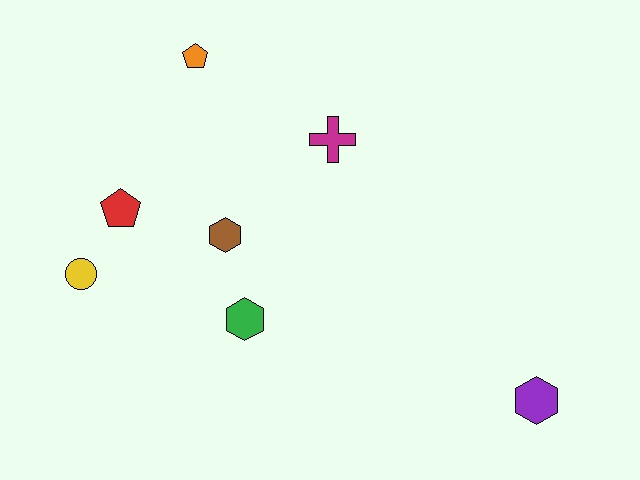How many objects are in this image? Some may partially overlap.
There are 7 objects.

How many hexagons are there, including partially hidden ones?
There are 3 hexagons.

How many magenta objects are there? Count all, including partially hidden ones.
There is 1 magenta object.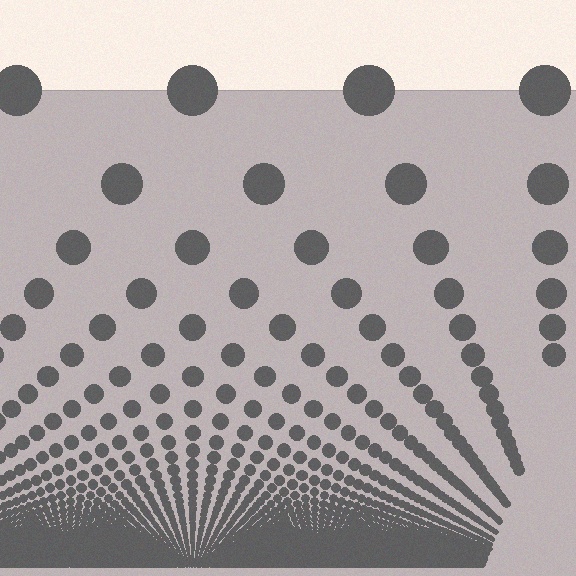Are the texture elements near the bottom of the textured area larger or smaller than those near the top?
Smaller. The gradient is inverted — elements near the bottom are smaller and denser.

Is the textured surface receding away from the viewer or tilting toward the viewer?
The surface appears to tilt toward the viewer. Texture elements get larger and sparser toward the top.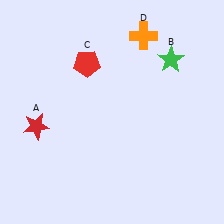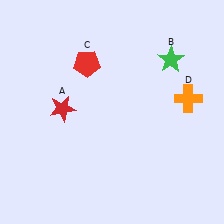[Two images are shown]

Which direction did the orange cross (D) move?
The orange cross (D) moved down.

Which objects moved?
The objects that moved are: the red star (A), the orange cross (D).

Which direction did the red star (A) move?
The red star (A) moved right.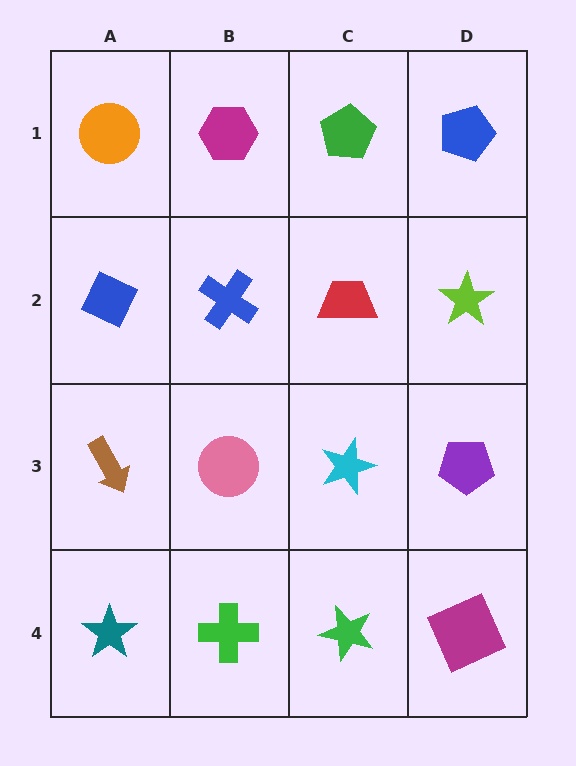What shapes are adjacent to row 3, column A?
A blue diamond (row 2, column A), a teal star (row 4, column A), a pink circle (row 3, column B).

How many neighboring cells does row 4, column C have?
3.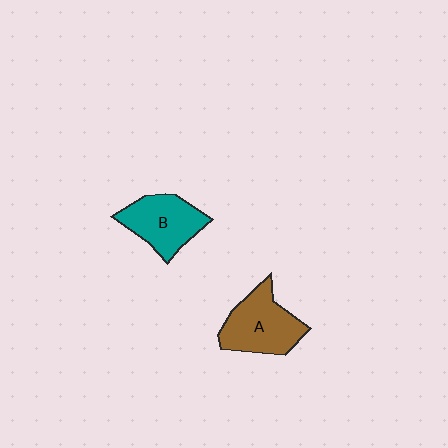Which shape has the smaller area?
Shape B (teal).